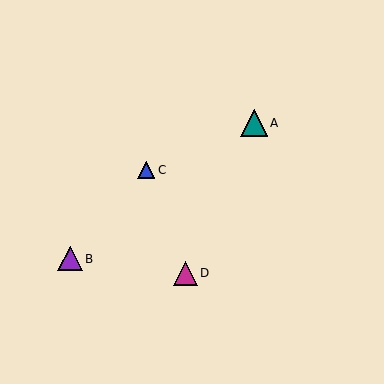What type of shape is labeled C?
Shape C is a blue triangle.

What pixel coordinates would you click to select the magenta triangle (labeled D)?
Click at (186, 273) to select the magenta triangle D.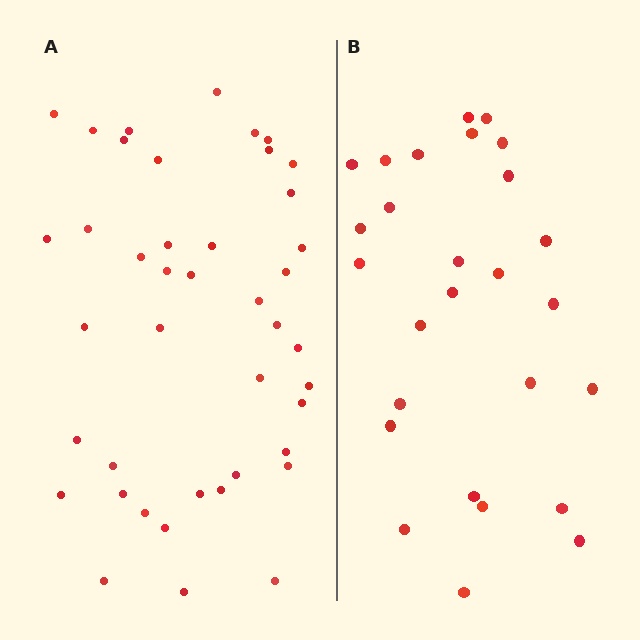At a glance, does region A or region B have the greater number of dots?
Region A (the left region) has more dots.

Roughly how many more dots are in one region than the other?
Region A has approximately 15 more dots than region B.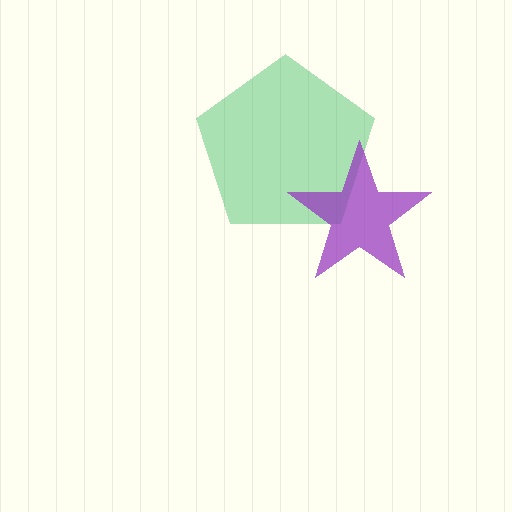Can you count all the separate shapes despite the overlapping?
Yes, there are 2 separate shapes.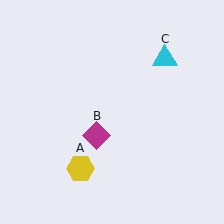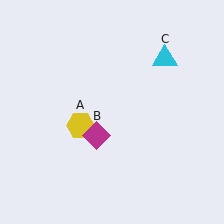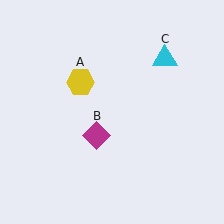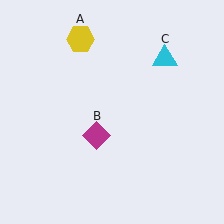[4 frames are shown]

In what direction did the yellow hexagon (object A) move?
The yellow hexagon (object A) moved up.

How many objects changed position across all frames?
1 object changed position: yellow hexagon (object A).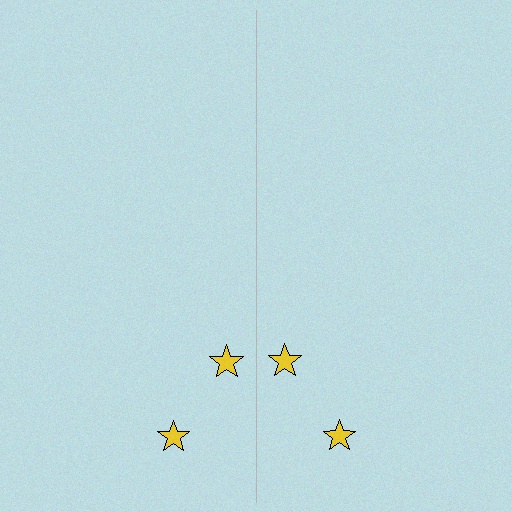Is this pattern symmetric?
Yes, this pattern has bilateral (reflection) symmetry.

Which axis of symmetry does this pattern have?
The pattern has a vertical axis of symmetry running through the center of the image.